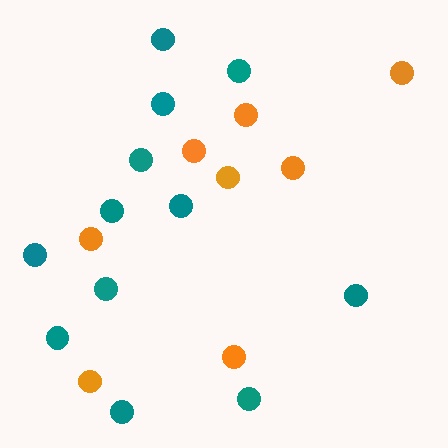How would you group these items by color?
There are 2 groups: one group of teal circles (12) and one group of orange circles (8).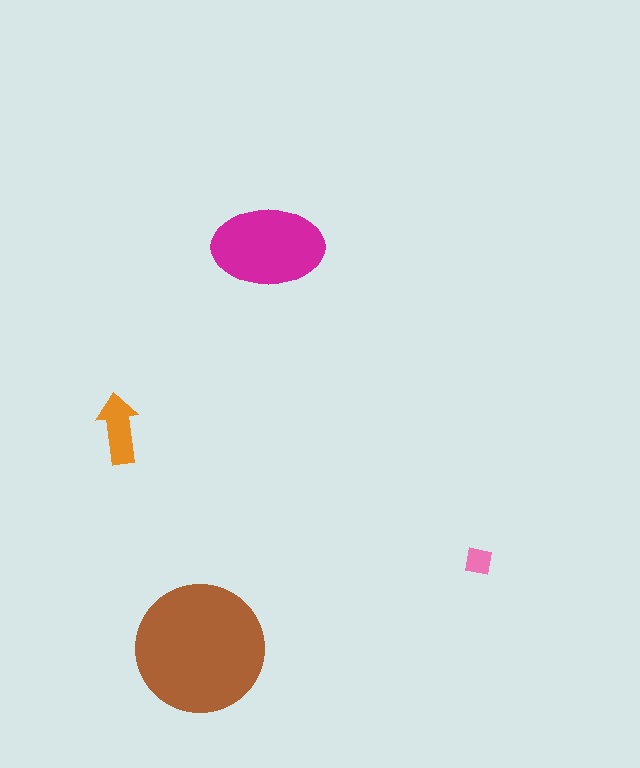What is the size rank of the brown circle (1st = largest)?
1st.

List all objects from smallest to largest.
The pink square, the orange arrow, the magenta ellipse, the brown circle.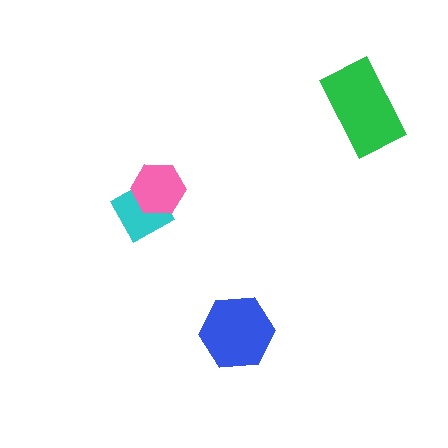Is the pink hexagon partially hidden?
No, no other shape covers it.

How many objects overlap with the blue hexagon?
0 objects overlap with the blue hexagon.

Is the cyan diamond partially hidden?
Yes, it is partially covered by another shape.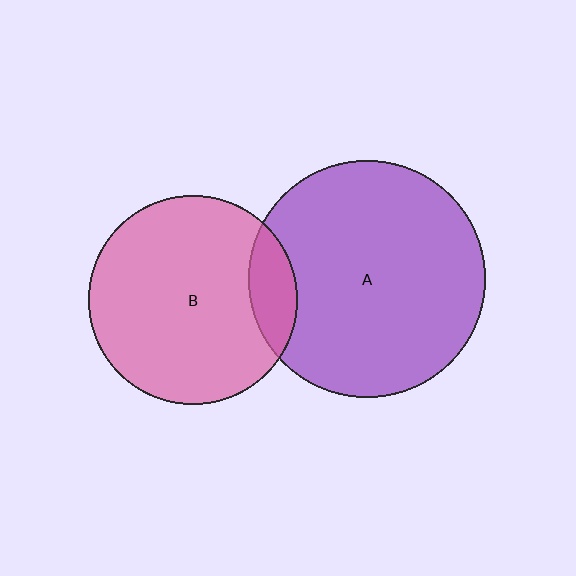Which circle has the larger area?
Circle A (purple).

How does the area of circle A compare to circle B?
Approximately 1.3 times.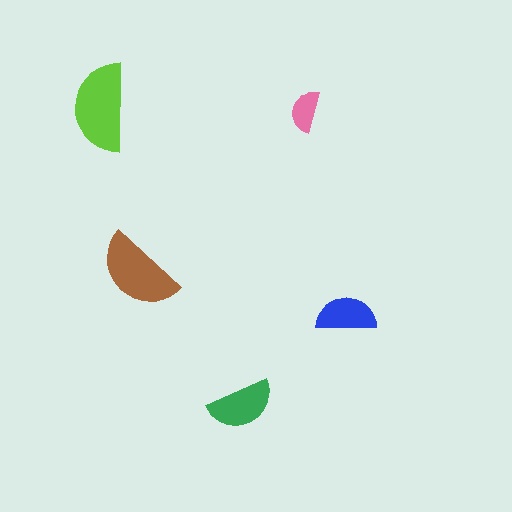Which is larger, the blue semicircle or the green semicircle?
The green one.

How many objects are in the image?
There are 5 objects in the image.